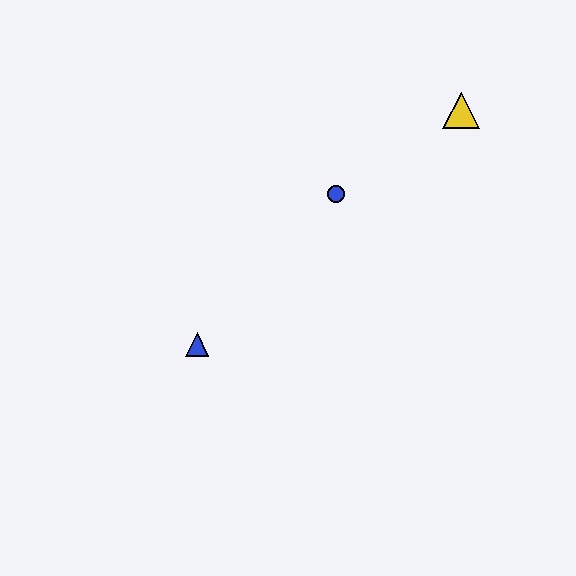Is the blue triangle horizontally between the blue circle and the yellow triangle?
No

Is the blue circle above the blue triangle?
Yes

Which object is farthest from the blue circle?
The blue triangle is farthest from the blue circle.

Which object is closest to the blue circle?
The yellow triangle is closest to the blue circle.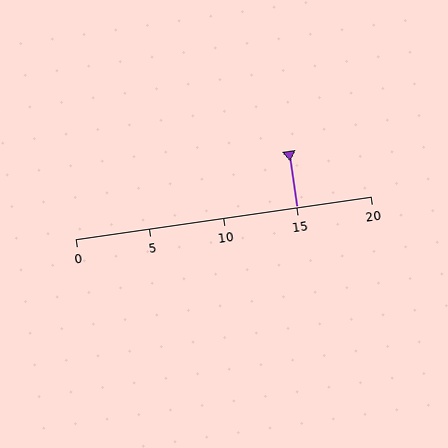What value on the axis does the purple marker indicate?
The marker indicates approximately 15.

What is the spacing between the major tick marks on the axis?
The major ticks are spaced 5 apart.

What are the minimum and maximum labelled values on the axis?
The axis runs from 0 to 20.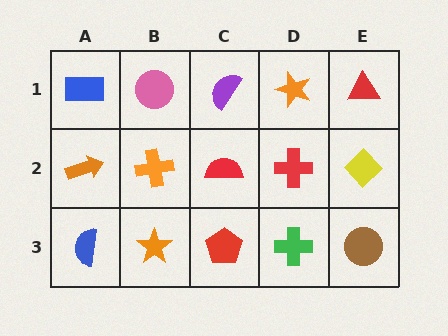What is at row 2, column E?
A yellow diamond.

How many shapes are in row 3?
5 shapes.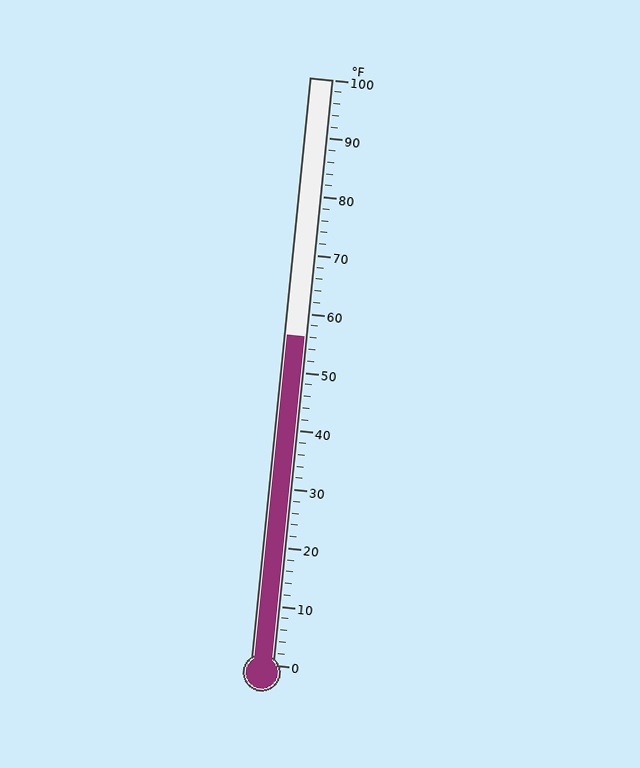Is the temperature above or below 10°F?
The temperature is above 10°F.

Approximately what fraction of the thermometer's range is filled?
The thermometer is filled to approximately 55% of its range.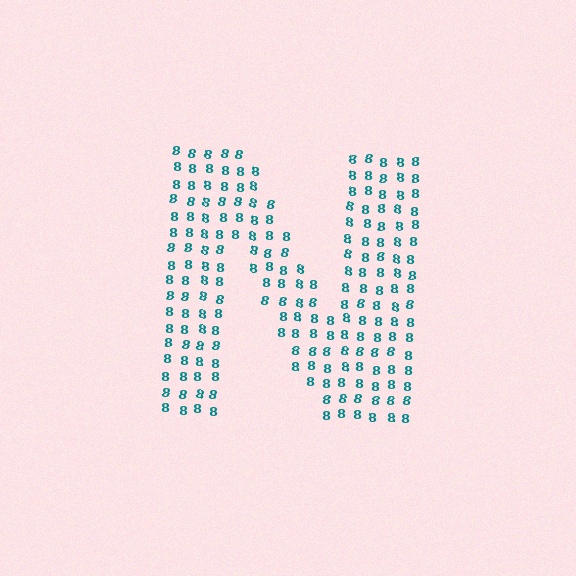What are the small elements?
The small elements are digit 8's.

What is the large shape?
The large shape is the letter N.